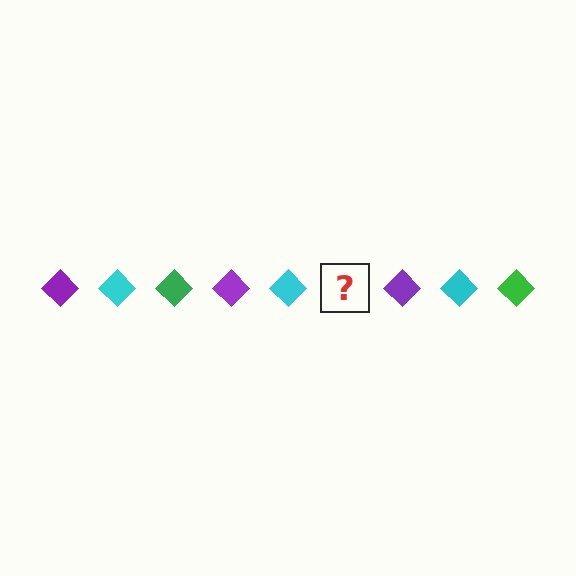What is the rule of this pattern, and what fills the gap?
The rule is that the pattern cycles through purple, cyan, green diamonds. The gap should be filled with a green diamond.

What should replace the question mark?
The question mark should be replaced with a green diamond.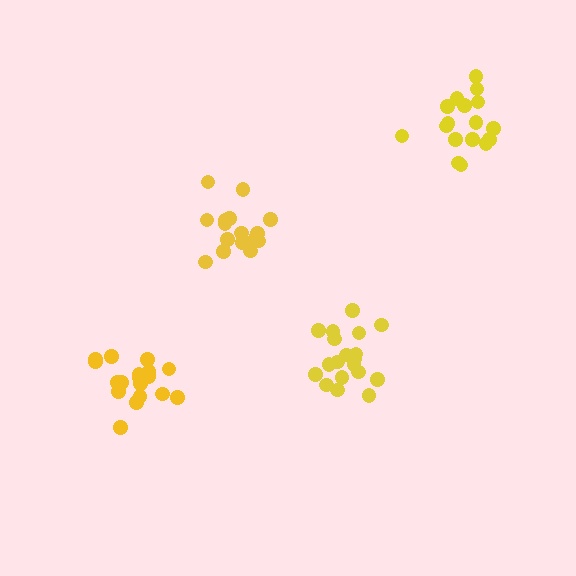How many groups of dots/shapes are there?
There are 4 groups.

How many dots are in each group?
Group 1: 16 dots, Group 2: 18 dots, Group 3: 17 dots, Group 4: 19 dots (70 total).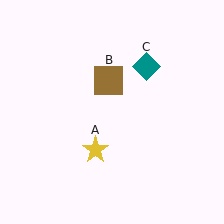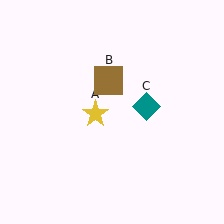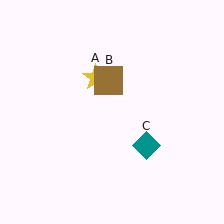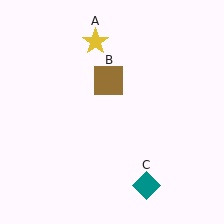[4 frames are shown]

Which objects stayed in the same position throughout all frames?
Brown square (object B) remained stationary.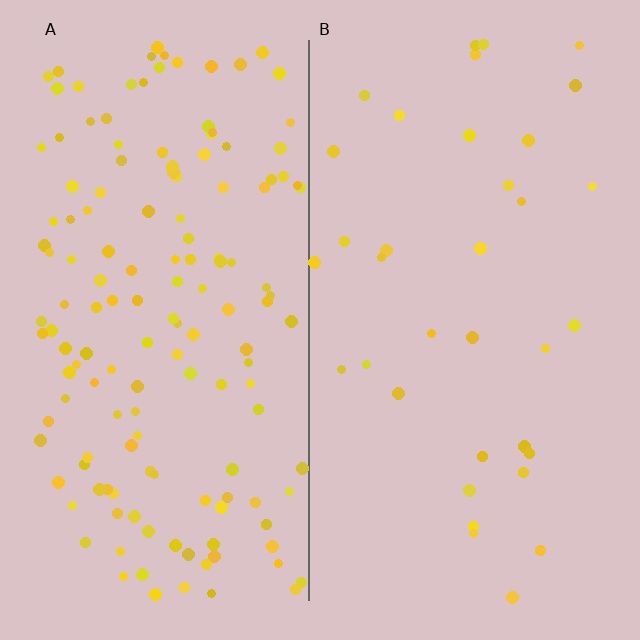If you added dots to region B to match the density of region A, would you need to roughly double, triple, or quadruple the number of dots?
Approximately quadruple.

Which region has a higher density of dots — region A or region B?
A (the left).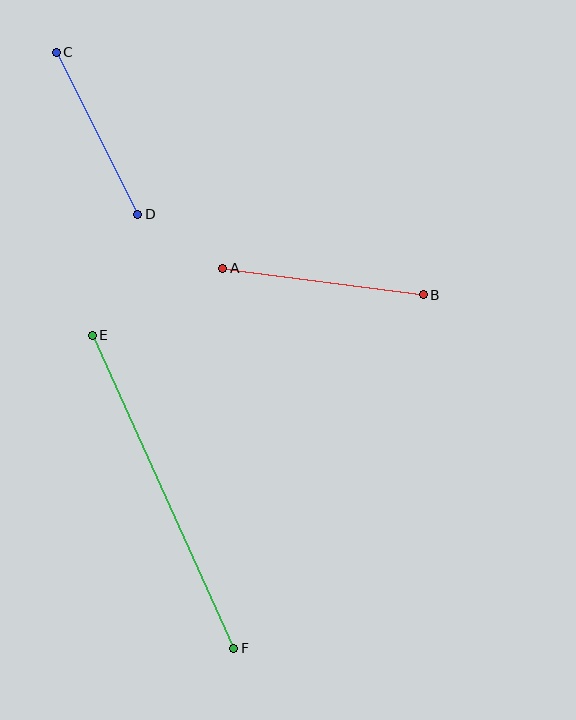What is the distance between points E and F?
The distance is approximately 343 pixels.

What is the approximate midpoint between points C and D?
The midpoint is at approximately (97, 133) pixels.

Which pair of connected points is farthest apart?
Points E and F are farthest apart.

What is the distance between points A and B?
The distance is approximately 202 pixels.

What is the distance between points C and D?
The distance is approximately 181 pixels.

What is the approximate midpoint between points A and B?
The midpoint is at approximately (323, 282) pixels.